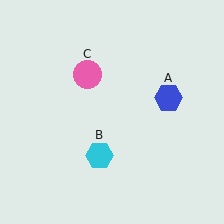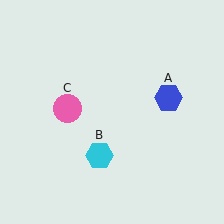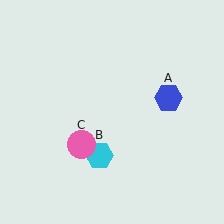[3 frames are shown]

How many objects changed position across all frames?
1 object changed position: pink circle (object C).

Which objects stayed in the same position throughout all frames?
Blue hexagon (object A) and cyan hexagon (object B) remained stationary.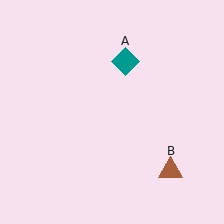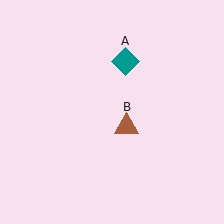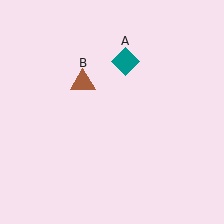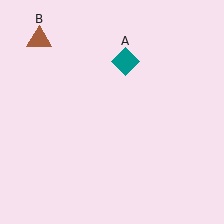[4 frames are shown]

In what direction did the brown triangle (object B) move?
The brown triangle (object B) moved up and to the left.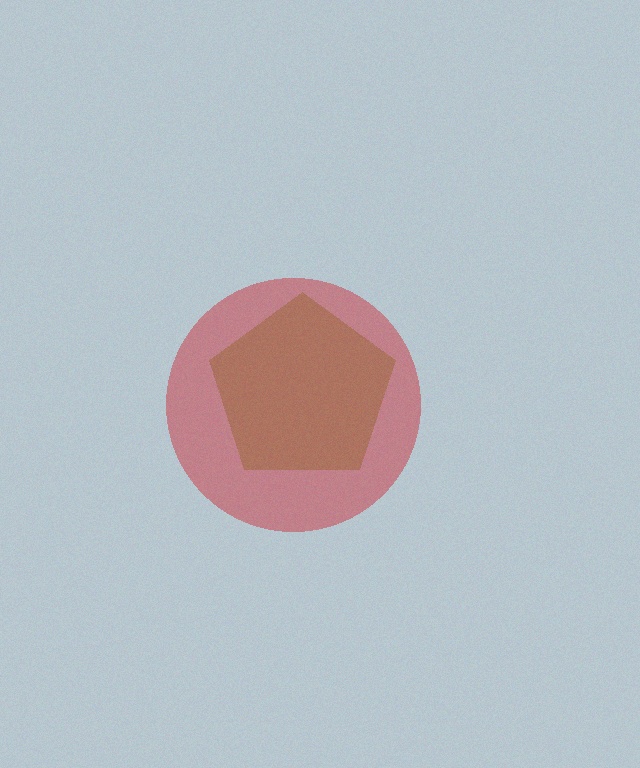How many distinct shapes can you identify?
There are 2 distinct shapes: a red circle, a brown pentagon.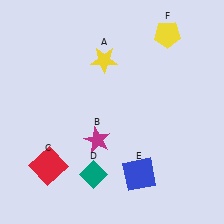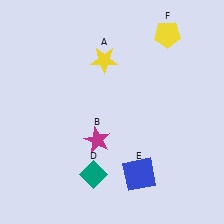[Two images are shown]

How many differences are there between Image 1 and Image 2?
There is 1 difference between the two images.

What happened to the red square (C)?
The red square (C) was removed in Image 2. It was in the bottom-left area of Image 1.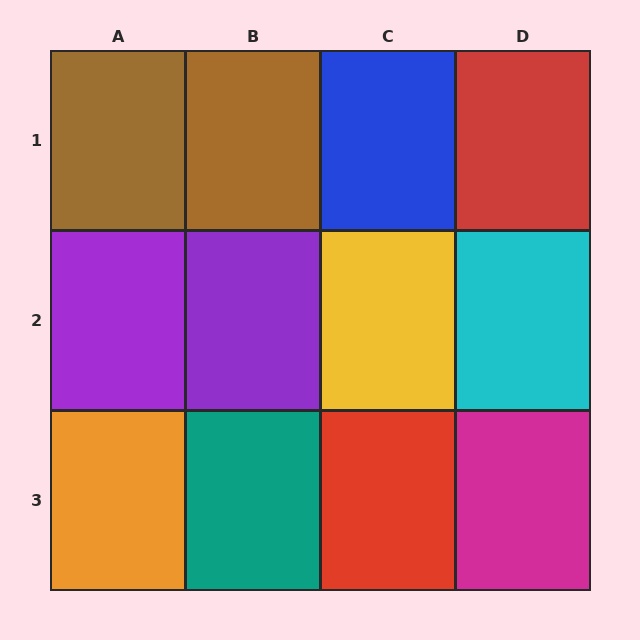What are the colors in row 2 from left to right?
Purple, purple, yellow, cyan.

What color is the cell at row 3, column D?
Magenta.